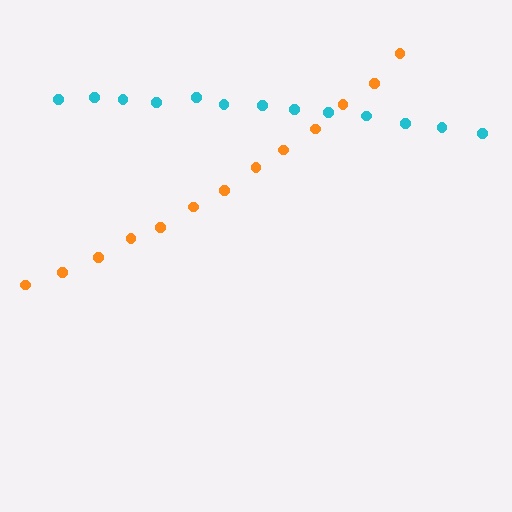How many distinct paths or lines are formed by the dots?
There are 2 distinct paths.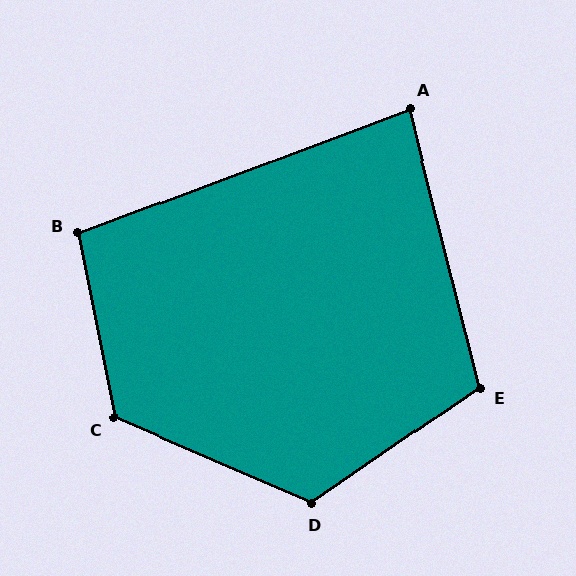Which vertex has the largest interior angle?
C, at approximately 124 degrees.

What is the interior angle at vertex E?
Approximately 110 degrees (obtuse).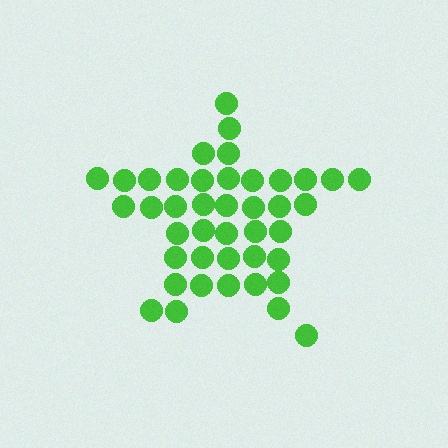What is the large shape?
The large shape is a star.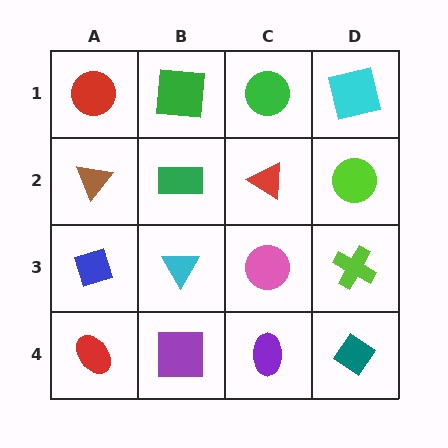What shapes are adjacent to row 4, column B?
A cyan triangle (row 3, column B), a red ellipse (row 4, column A), a purple ellipse (row 4, column C).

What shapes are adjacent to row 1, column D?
A lime circle (row 2, column D), a green circle (row 1, column C).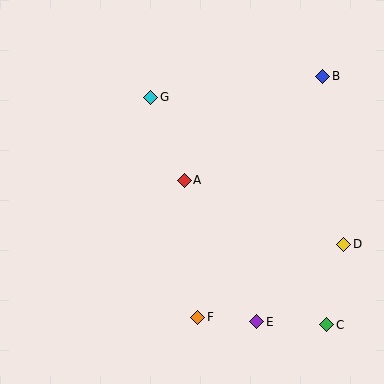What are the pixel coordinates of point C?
Point C is at (327, 325).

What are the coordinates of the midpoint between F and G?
The midpoint between F and G is at (174, 207).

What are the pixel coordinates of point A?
Point A is at (184, 180).